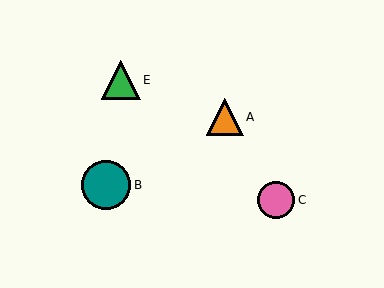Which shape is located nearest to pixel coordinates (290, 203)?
The pink circle (labeled C) at (276, 200) is nearest to that location.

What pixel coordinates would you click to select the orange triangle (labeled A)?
Click at (225, 117) to select the orange triangle A.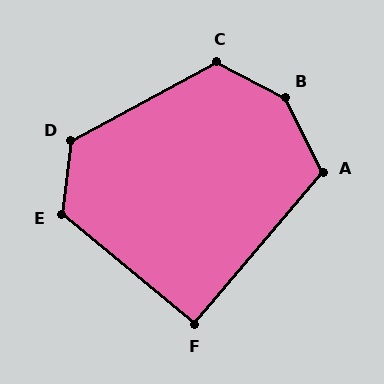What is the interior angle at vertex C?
Approximately 124 degrees (obtuse).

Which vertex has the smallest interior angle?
F, at approximately 91 degrees.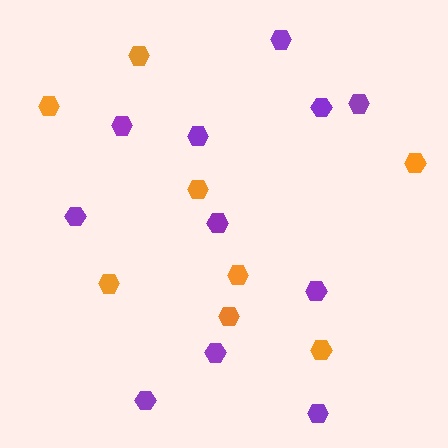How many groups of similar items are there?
There are 2 groups: one group of orange hexagons (8) and one group of purple hexagons (11).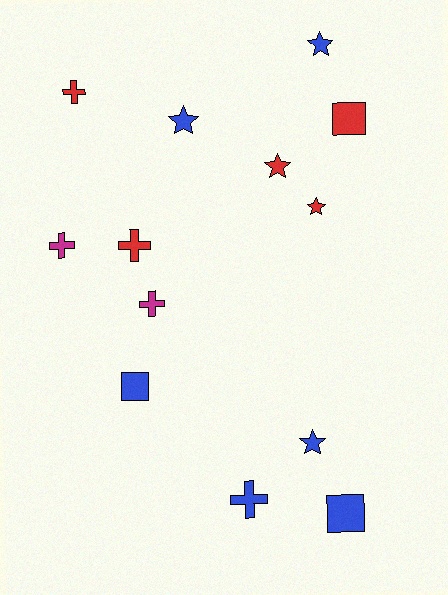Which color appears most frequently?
Blue, with 6 objects.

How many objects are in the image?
There are 13 objects.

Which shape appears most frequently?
Star, with 5 objects.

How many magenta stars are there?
There are no magenta stars.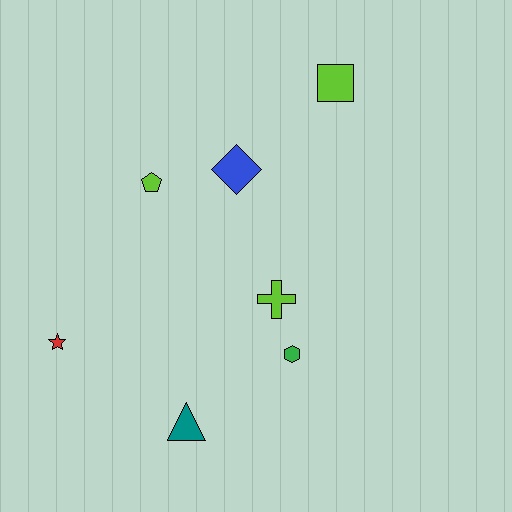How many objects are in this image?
There are 7 objects.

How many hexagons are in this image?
There is 1 hexagon.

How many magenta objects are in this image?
There are no magenta objects.